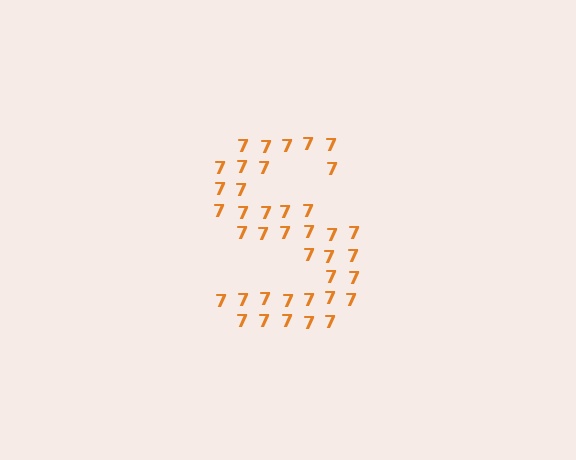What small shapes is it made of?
It is made of small digit 7's.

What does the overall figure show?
The overall figure shows the letter S.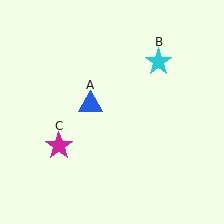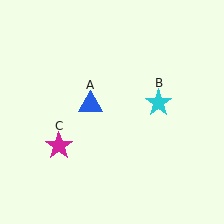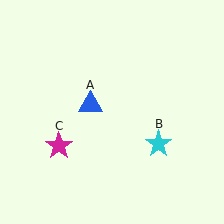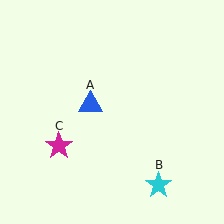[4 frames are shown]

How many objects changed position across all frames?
1 object changed position: cyan star (object B).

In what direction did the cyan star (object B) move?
The cyan star (object B) moved down.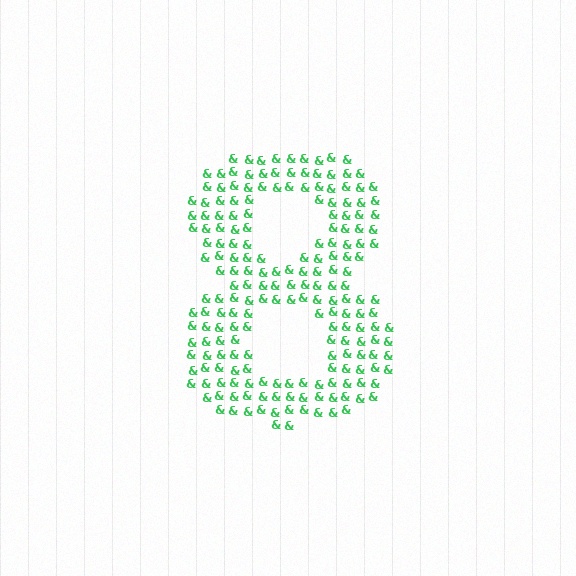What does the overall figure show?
The overall figure shows the digit 8.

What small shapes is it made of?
It is made of small ampersands.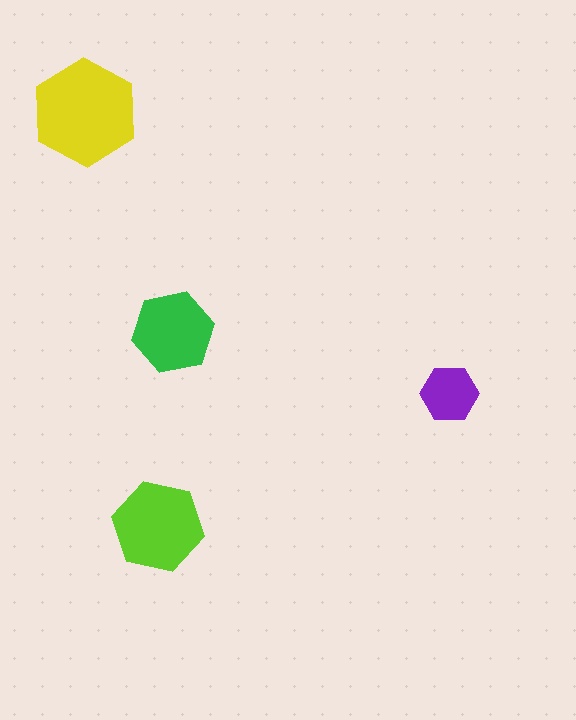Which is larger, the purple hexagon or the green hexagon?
The green one.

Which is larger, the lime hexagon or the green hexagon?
The lime one.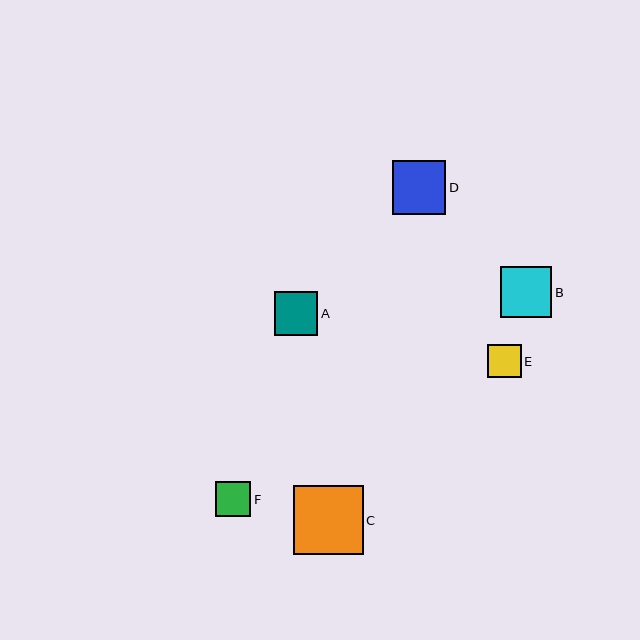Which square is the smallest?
Square E is the smallest with a size of approximately 33 pixels.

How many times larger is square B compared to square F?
Square B is approximately 1.5 times the size of square F.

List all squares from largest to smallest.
From largest to smallest: C, D, B, A, F, E.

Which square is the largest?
Square C is the largest with a size of approximately 70 pixels.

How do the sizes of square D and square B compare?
Square D and square B are approximately the same size.